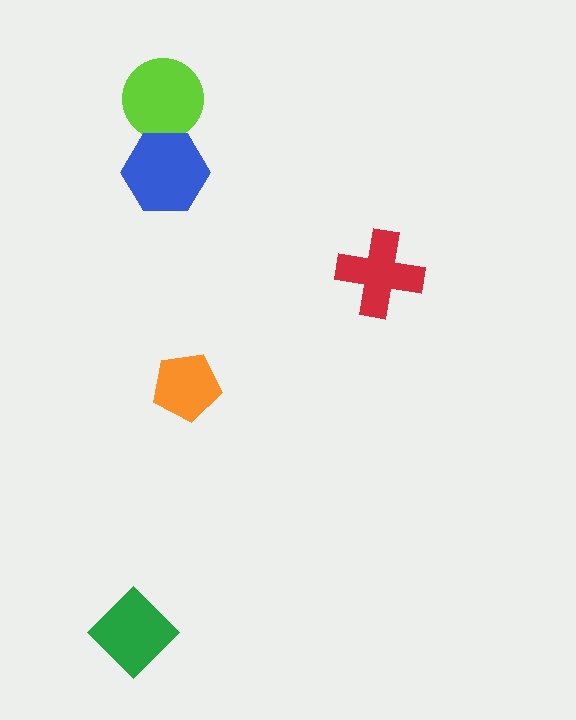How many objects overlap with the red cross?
0 objects overlap with the red cross.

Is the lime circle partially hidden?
Yes, it is partially covered by another shape.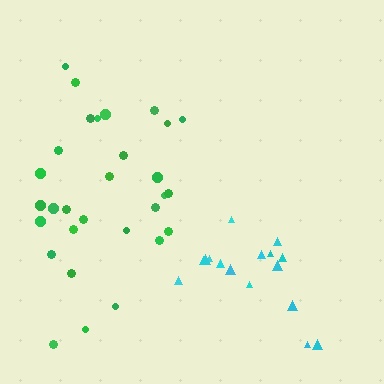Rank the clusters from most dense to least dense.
cyan, green.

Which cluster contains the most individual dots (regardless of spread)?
Green (30).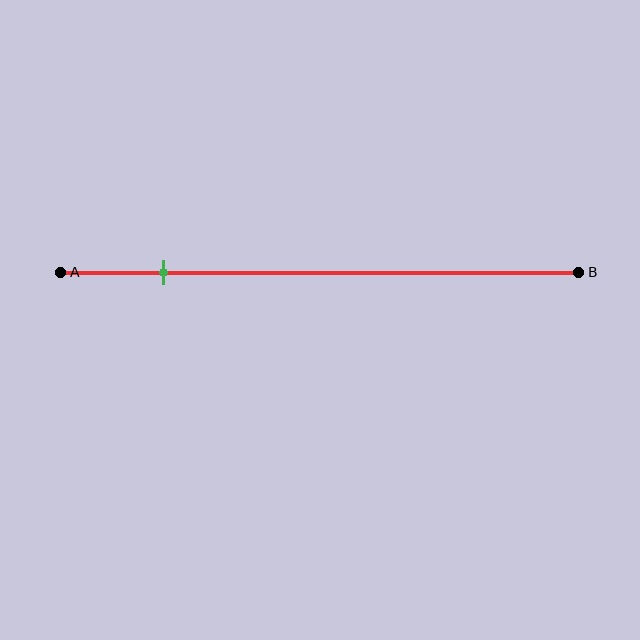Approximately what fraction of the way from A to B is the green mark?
The green mark is approximately 20% of the way from A to B.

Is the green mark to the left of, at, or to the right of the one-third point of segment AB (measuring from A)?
The green mark is to the left of the one-third point of segment AB.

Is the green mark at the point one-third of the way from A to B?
No, the mark is at about 20% from A, not at the 33% one-third point.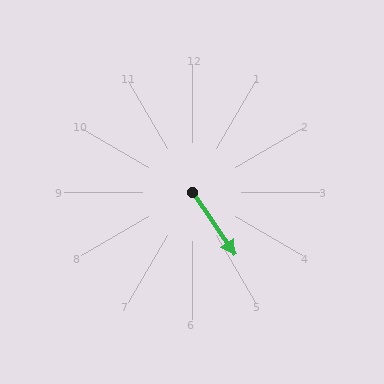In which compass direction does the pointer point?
Southeast.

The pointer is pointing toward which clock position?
Roughly 5 o'clock.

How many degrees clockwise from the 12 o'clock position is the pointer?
Approximately 146 degrees.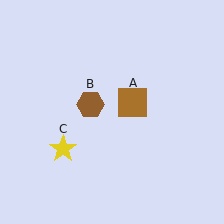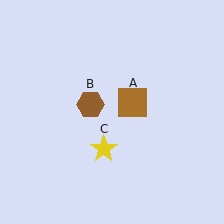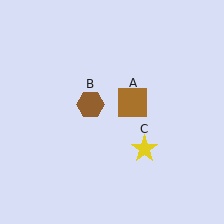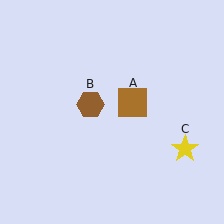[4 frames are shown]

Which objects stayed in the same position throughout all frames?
Brown square (object A) and brown hexagon (object B) remained stationary.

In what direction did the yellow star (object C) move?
The yellow star (object C) moved right.